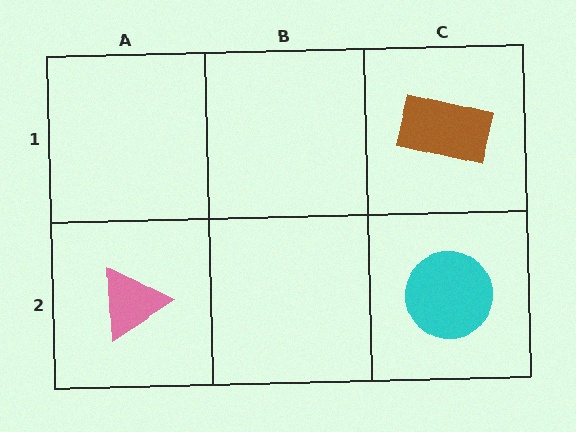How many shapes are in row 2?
2 shapes.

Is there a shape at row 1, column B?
No, that cell is empty.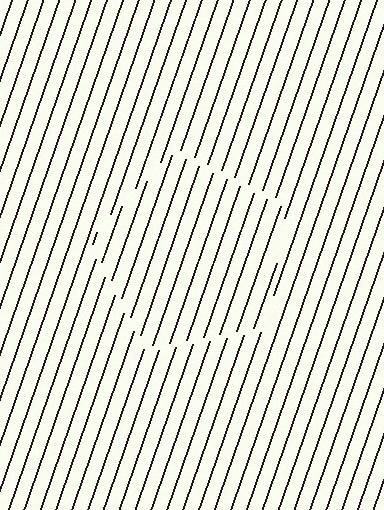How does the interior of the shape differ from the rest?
The interior of the shape contains the same grating, shifted by half a period — the contour is defined by the phase discontinuity where line-ends from the inner and outer gratings abut.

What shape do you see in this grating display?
An illusory pentagon. The interior of the shape contains the same grating, shifted by half a period — the contour is defined by the phase discontinuity where line-ends from the inner and outer gratings abut.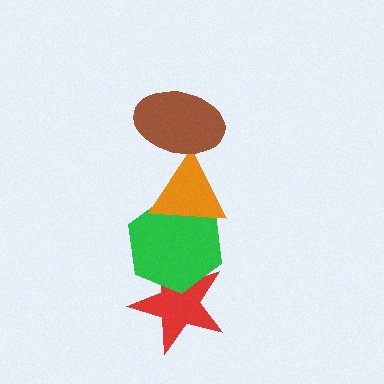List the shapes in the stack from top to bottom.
From top to bottom: the brown ellipse, the orange triangle, the green hexagon, the red star.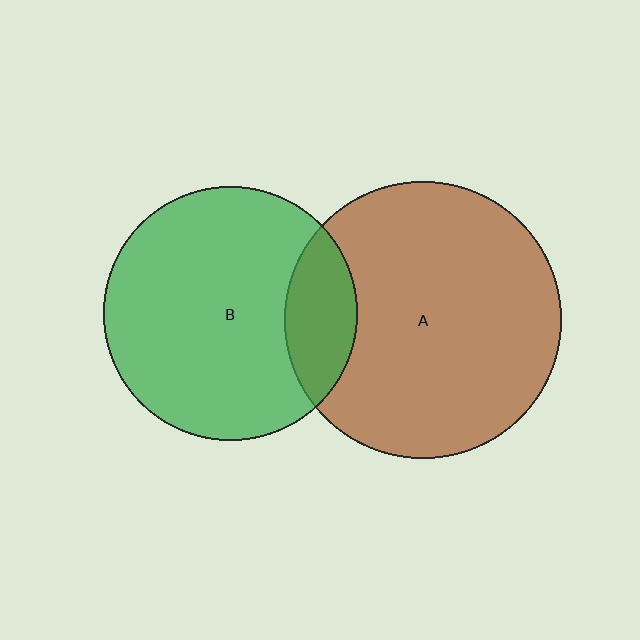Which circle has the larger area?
Circle A (brown).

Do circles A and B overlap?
Yes.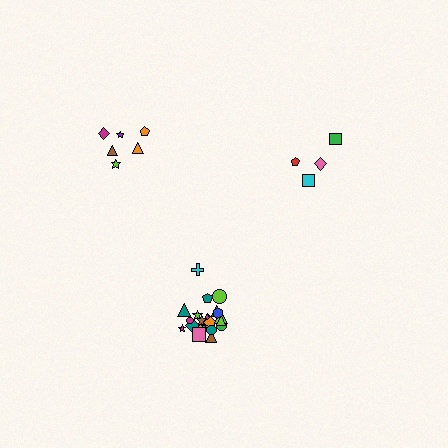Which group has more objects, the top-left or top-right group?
The top-left group.